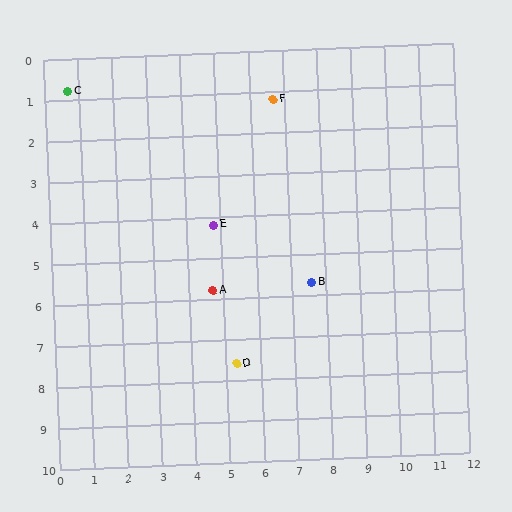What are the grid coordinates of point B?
Point B is at approximately (7.6, 5.7).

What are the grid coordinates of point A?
Point A is at approximately (4.7, 5.8).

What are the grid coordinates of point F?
Point F is at approximately (6.7, 1.2).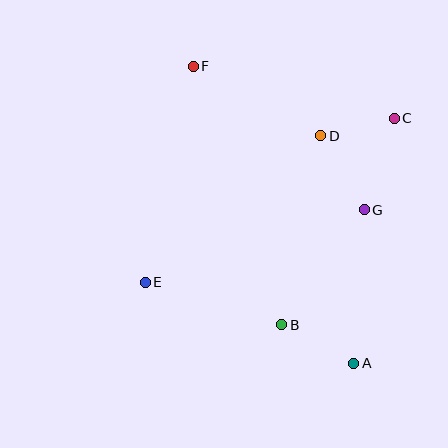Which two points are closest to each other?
Points C and D are closest to each other.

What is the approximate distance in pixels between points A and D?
The distance between A and D is approximately 230 pixels.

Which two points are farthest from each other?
Points A and F are farthest from each other.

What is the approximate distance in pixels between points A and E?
The distance between A and E is approximately 223 pixels.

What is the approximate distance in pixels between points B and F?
The distance between B and F is approximately 273 pixels.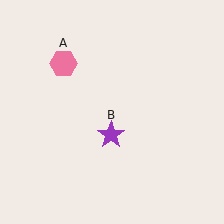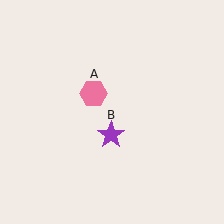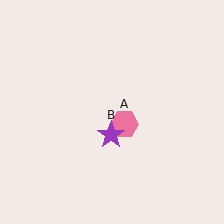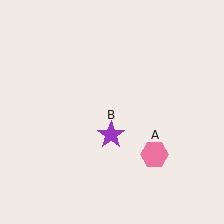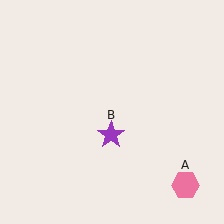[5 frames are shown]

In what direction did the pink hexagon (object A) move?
The pink hexagon (object A) moved down and to the right.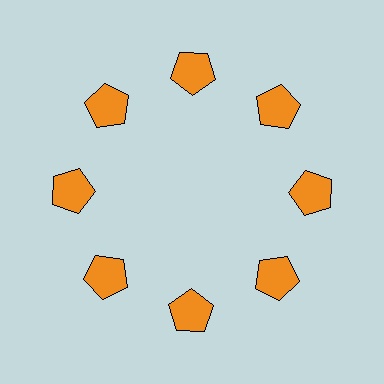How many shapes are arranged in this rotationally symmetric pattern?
There are 8 shapes, arranged in 8 groups of 1.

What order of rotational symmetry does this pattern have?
This pattern has 8-fold rotational symmetry.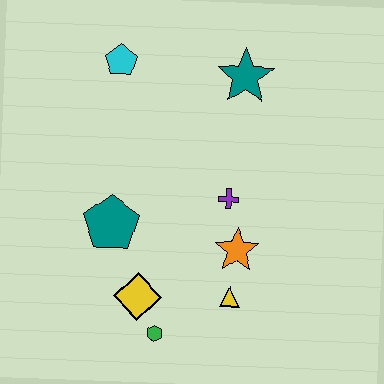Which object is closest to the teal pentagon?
The yellow diamond is closest to the teal pentagon.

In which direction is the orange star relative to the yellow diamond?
The orange star is to the right of the yellow diamond.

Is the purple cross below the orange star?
No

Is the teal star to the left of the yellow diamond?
No